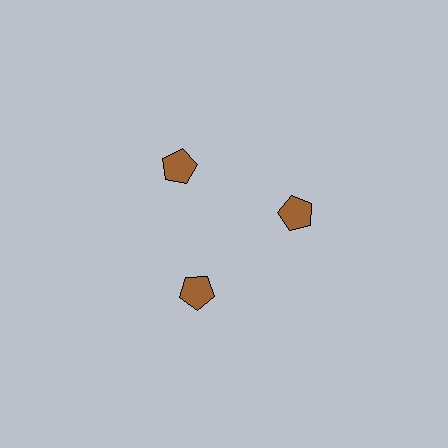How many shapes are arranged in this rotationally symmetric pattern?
There are 3 shapes, arranged in 3 groups of 1.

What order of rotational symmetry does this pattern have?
This pattern has 3-fold rotational symmetry.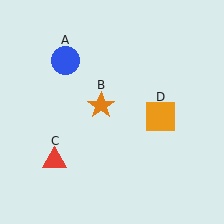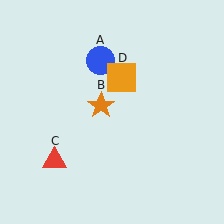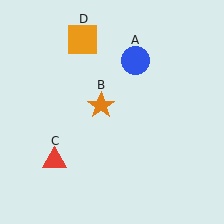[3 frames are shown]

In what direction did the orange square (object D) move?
The orange square (object D) moved up and to the left.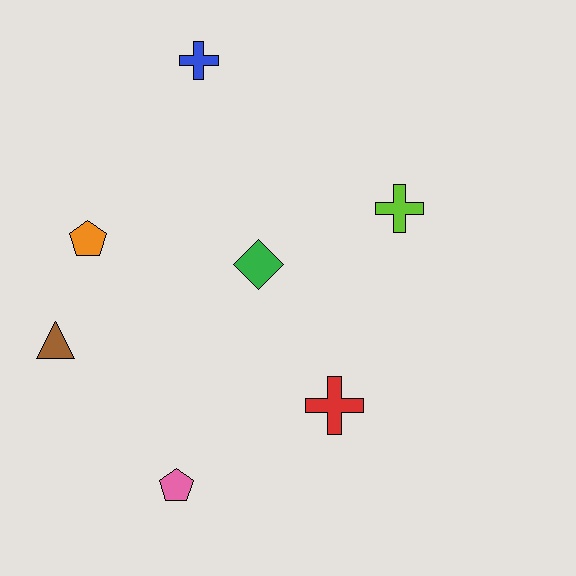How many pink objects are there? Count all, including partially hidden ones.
There is 1 pink object.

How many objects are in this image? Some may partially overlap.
There are 7 objects.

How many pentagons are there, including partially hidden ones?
There are 2 pentagons.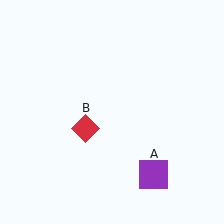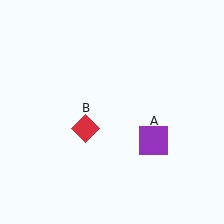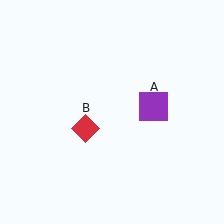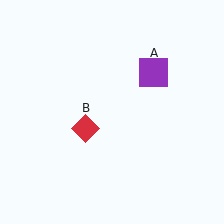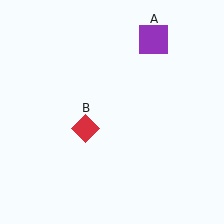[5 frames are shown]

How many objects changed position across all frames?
1 object changed position: purple square (object A).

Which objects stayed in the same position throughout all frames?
Red diamond (object B) remained stationary.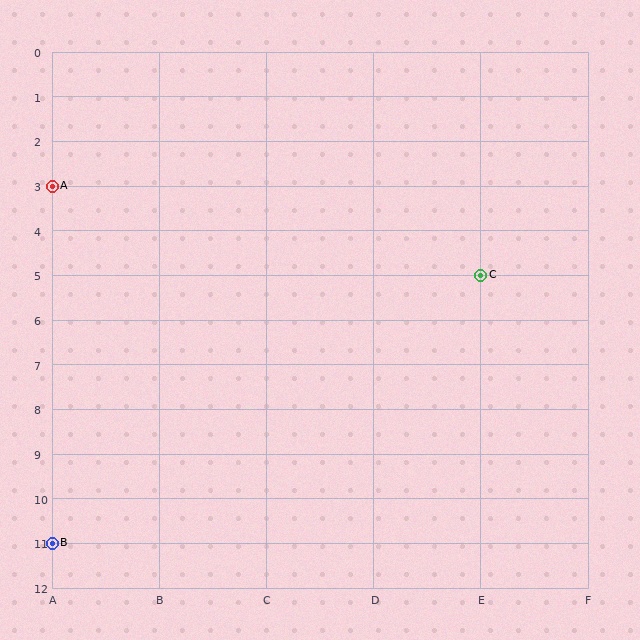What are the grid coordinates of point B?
Point B is at grid coordinates (A, 11).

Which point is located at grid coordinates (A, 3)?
Point A is at (A, 3).